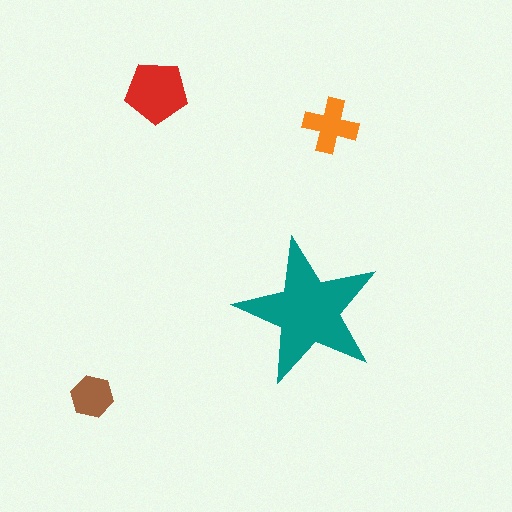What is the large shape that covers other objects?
A teal star.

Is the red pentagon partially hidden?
No, the red pentagon is fully visible.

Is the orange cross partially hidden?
No, the orange cross is fully visible.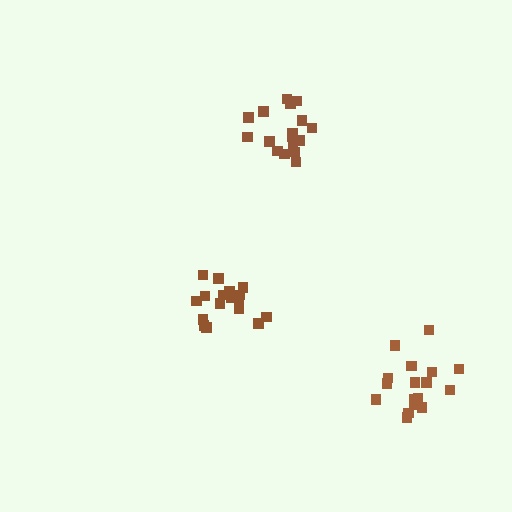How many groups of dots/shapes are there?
There are 3 groups.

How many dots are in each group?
Group 1: 17 dots, Group 2: 18 dots, Group 3: 18 dots (53 total).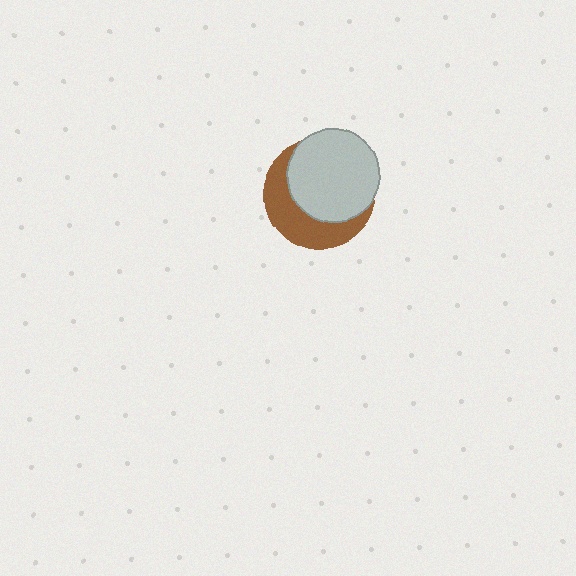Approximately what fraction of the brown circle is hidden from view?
Roughly 60% of the brown circle is hidden behind the light gray circle.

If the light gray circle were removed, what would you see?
You would see the complete brown circle.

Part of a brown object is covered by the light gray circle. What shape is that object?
It is a circle.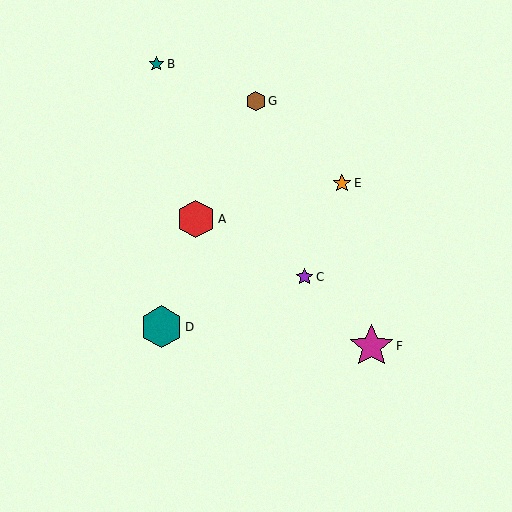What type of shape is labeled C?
Shape C is a purple star.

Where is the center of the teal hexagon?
The center of the teal hexagon is at (161, 327).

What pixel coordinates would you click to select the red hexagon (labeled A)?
Click at (196, 219) to select the red hexagon A.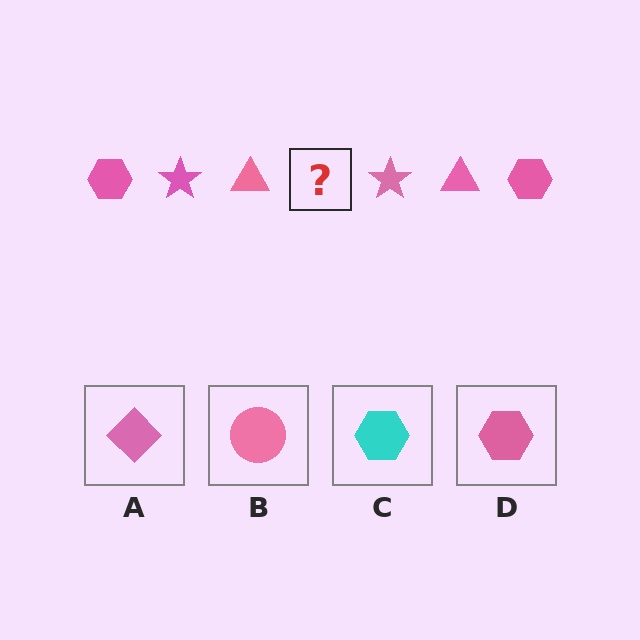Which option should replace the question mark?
Option D.